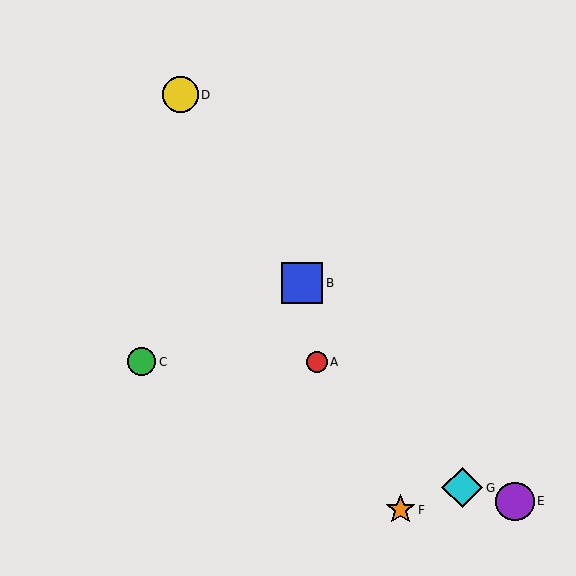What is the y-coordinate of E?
Object E is at y≈501.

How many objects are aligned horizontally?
2 objects (A, C) are aligned horizontally.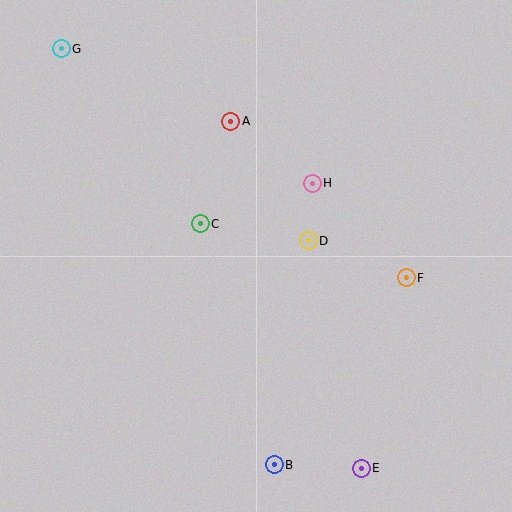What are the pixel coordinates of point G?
Point G is at (61, 49).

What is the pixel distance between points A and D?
The distance between A and D is 142 pixels.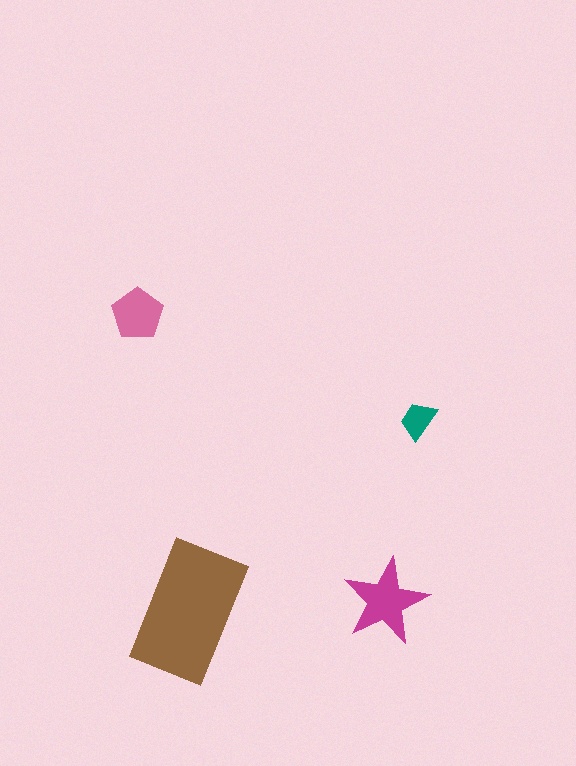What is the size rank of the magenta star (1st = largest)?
2nd.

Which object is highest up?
The pink pentagon is topmost.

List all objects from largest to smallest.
The brown rectangle, the magenta star, the pink pentagon, the teal trapezoid.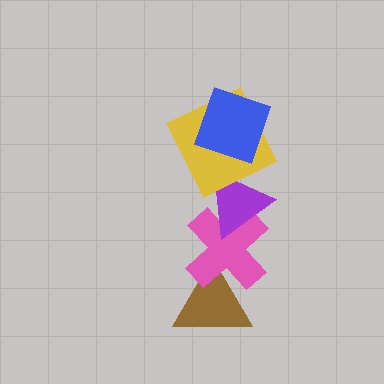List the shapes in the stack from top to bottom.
From top to bottom: the blue square, the yellow square, the purple triangle, the pink cross, the brown triangle.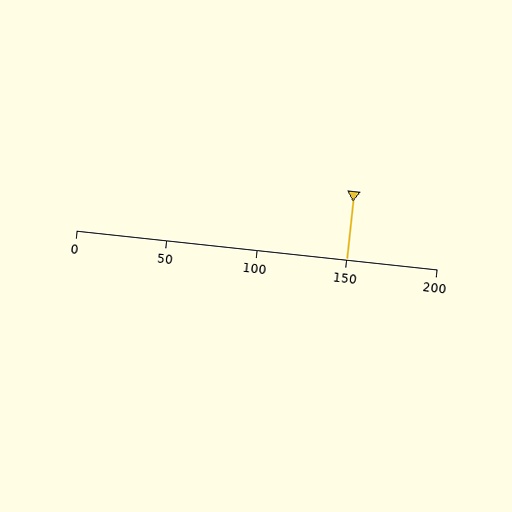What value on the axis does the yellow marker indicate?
The marker indicates approximately 150.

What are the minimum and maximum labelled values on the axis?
The axis runs from 0 to 200.